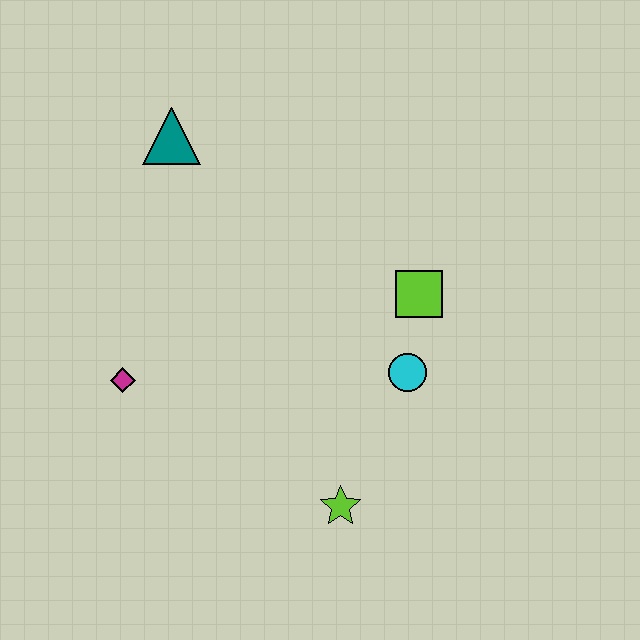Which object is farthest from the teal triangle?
The lime star is farthest from the teal triangle.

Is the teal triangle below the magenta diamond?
No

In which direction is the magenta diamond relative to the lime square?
The magenta diamond is to the left of the lime square.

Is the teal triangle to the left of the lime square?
Yes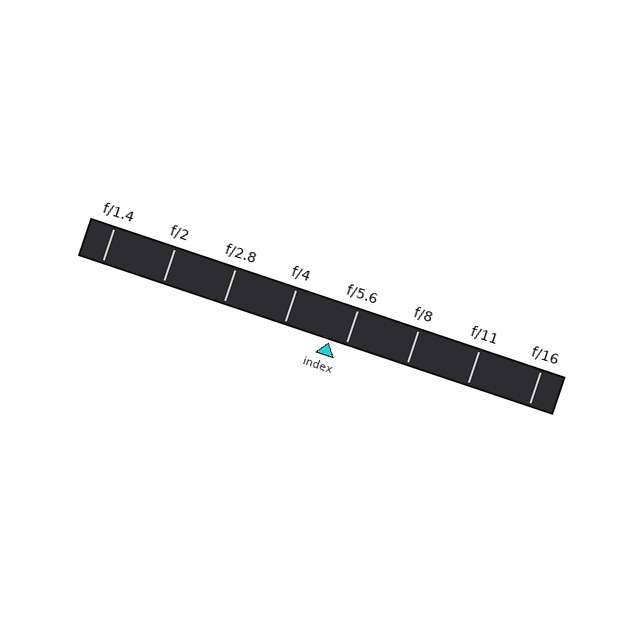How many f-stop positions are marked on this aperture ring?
There are 8 f-stop positions marked.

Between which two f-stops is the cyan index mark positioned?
The index mark is between f/4 and f/5.6.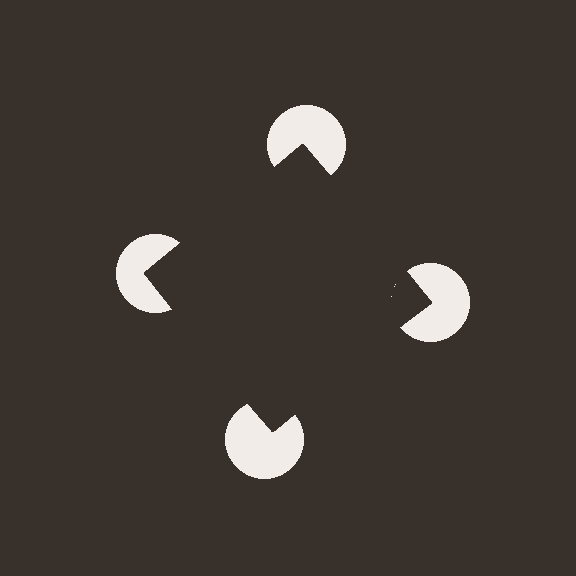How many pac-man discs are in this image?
There are 4 — one at each vertex of the illusory square.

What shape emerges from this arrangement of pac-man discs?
An illusory square — its edges are inferred from the aligned wedge cuts in the pac-man discs, not physically drawn.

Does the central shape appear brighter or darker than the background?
It typically appears slightly darker than the background, even though no actual brightness change is drawn.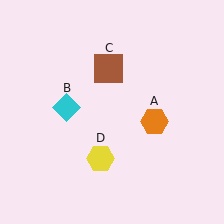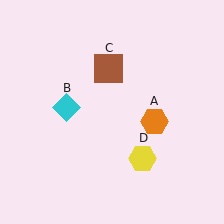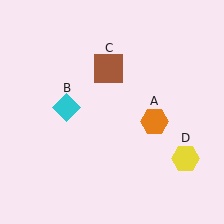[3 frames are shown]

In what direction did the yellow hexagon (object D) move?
The yellow hexagon (object D) moved right.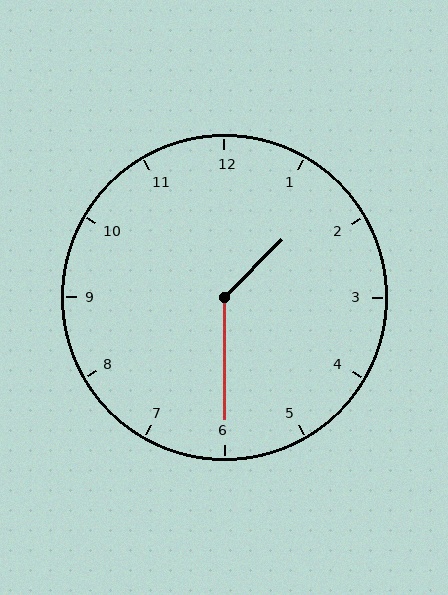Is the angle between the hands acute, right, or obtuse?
It is obtuse.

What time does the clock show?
1:30.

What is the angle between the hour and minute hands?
Approximately 135 degrees.